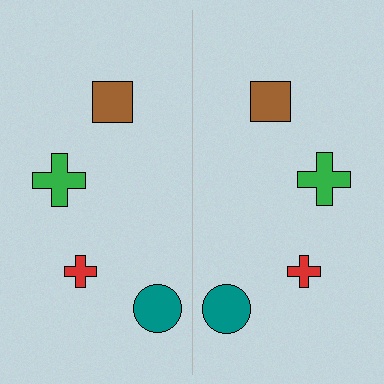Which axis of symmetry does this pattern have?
The pattern has a vertical axis of symmetry running through the center of the image.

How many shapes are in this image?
There are 8 shapes in this image.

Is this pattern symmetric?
Yes, this pattern has bilateral (reflection) symmetry.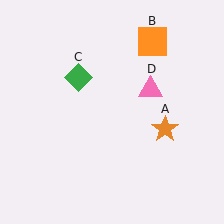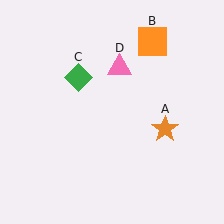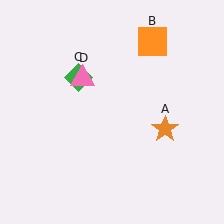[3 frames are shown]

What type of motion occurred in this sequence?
The pink triangle (object D) rotated counterclockwise around the center of the scene.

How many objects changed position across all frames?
1 object changed position: pink triangle (object D).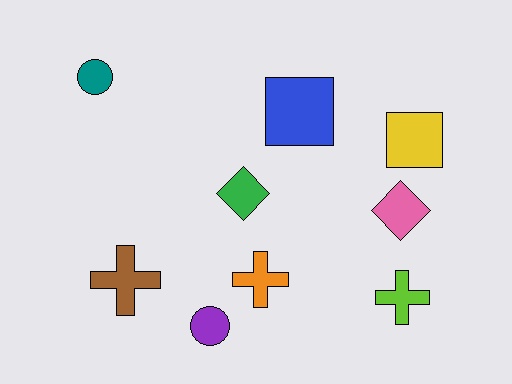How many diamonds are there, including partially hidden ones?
There are 2 diamonds.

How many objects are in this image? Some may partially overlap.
There are 9 objects.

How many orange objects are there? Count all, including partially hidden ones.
There is 1 orange object.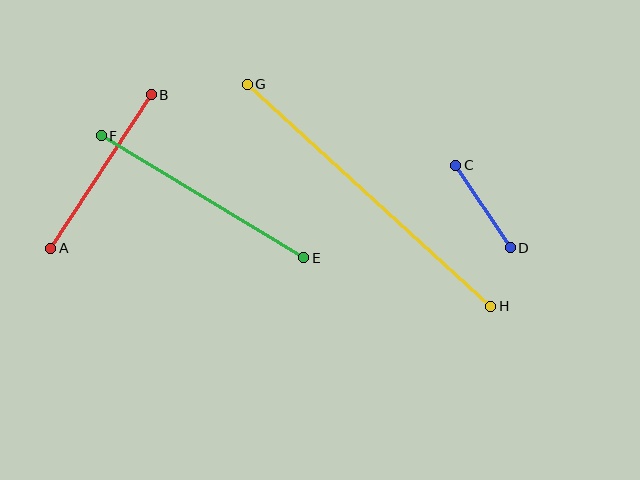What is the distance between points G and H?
The distance is approximately 330 pixels.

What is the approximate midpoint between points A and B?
The midpoint is at approximately (101, 171) pixels.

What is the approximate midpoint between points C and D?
The midpoint is at approximately (483, 207) pixels.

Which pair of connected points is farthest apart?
Points G and H are farthest apart.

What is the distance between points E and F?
The distance is approximately 237 pixels.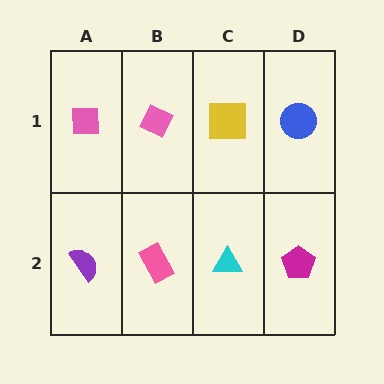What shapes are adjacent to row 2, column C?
A yellow square (row 1, column C), a pink rectangle (row 2, column B), a magenta pentagon (row 2, column D).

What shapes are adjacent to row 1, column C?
A cyan triangle (row 2, column C), a pink diamond (row 1, column B), a blue circle (row 1, column D).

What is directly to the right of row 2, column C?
A magenta pentagon.